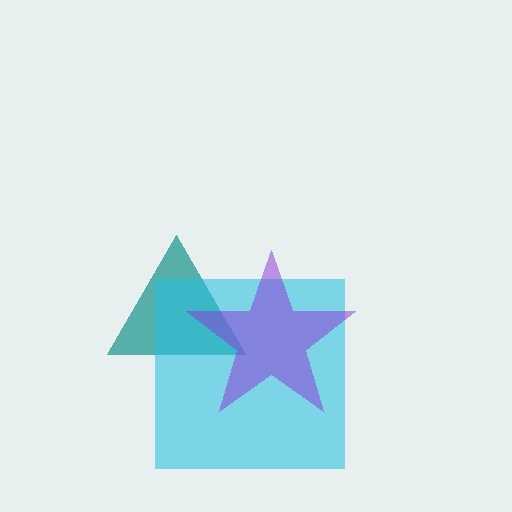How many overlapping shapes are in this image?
There are 3 overlapping shapes in the image.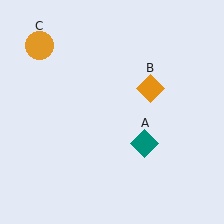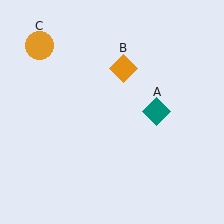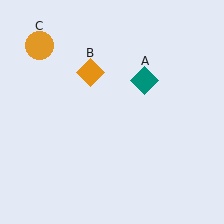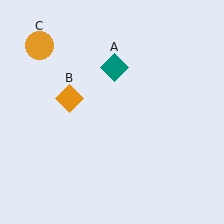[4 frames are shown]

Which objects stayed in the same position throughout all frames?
Orange circle (object C) remained stationary.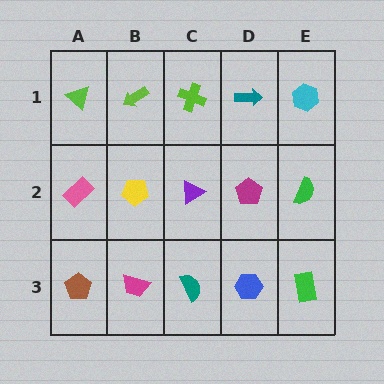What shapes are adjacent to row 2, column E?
A cyan hexagon (row 1, column E), a green rectangle (row 3, column E), a magenta pentagon (row 2, column D).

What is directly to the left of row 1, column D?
A lime cross.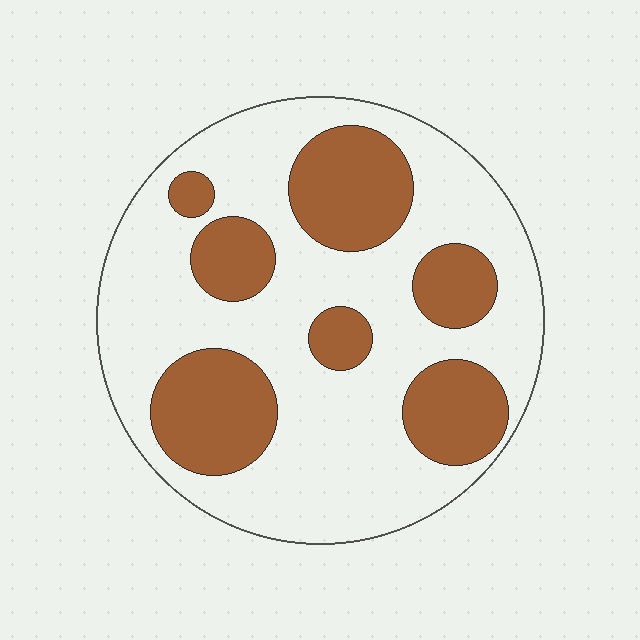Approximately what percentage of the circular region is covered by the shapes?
Approximately 30%.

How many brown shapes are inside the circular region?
7.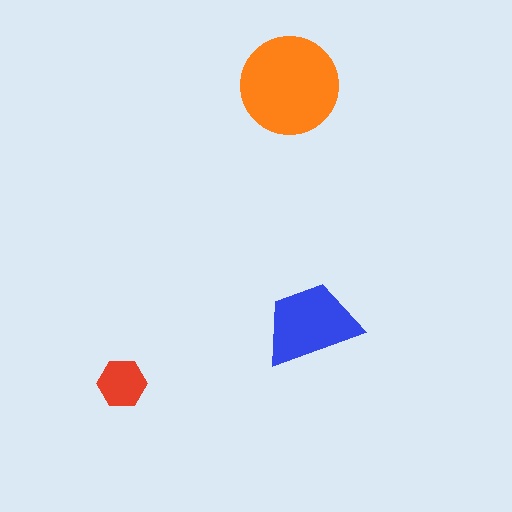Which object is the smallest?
The red hexagon.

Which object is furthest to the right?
The blue trapezoid is rightmost.